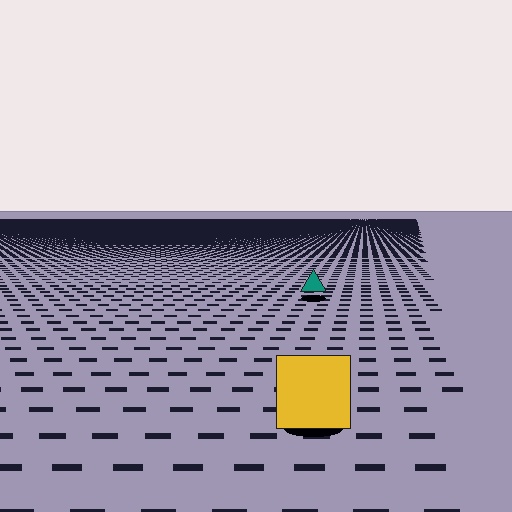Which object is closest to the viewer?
The yellow square is closest. The texture marks near it are larger and more spread out.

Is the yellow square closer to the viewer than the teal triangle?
Yes. The yellow square is closer — you can tell from the texture gradient: the ground texture is coarser near it.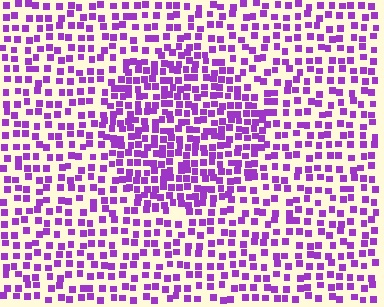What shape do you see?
I see a circle.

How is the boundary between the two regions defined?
The boundary is defined by a change in element density (approximately 1.7x ratio). All elements are the same color, size, and shape.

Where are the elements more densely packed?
The elements are more densely packed inside the circle boundary.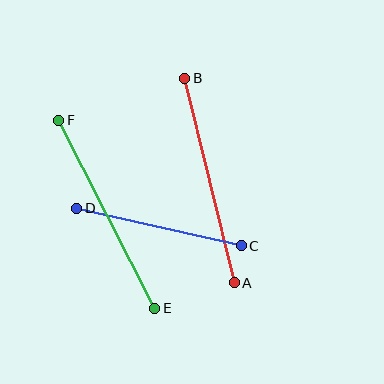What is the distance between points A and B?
The distance is approximately 210 pixels.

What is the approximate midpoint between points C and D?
The midpoint is at approximately (159, 227) pixels.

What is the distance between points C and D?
The distance is approximately 168 pixels.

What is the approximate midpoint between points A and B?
The midpoint is at approximately (209, 180) pixels.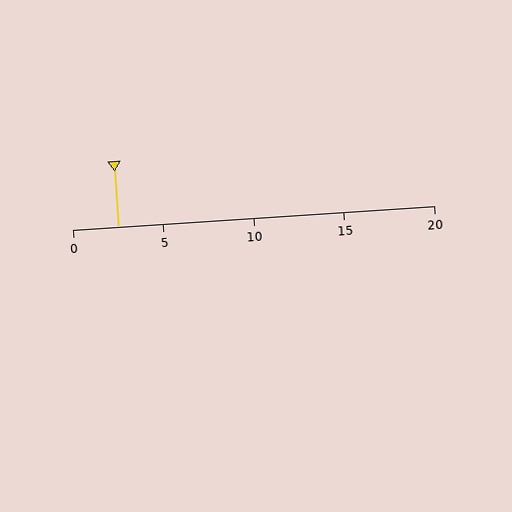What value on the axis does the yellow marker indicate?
The marker indicates approximately 2.5.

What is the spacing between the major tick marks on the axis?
The major ticks are spaced 5 apart.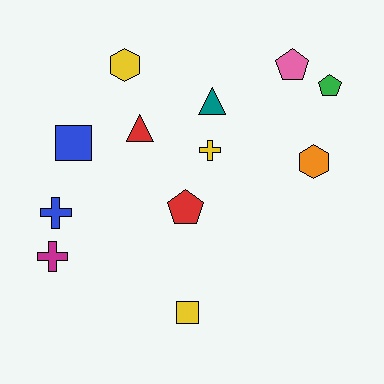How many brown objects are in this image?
There are no brown objects.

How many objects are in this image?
There are 12 objects.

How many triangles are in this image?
There are 2 triangles.